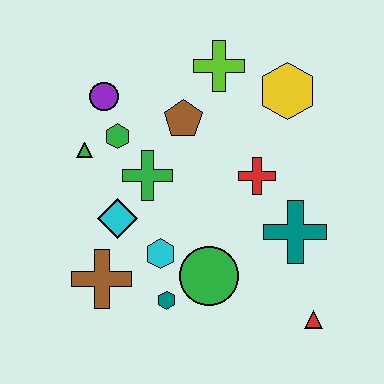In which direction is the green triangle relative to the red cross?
The green triangle is to the left of the red cross.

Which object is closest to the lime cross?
The brown pentagon is closest to the lime cross.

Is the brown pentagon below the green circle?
No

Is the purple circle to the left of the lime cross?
Yes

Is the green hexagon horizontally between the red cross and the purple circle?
Yes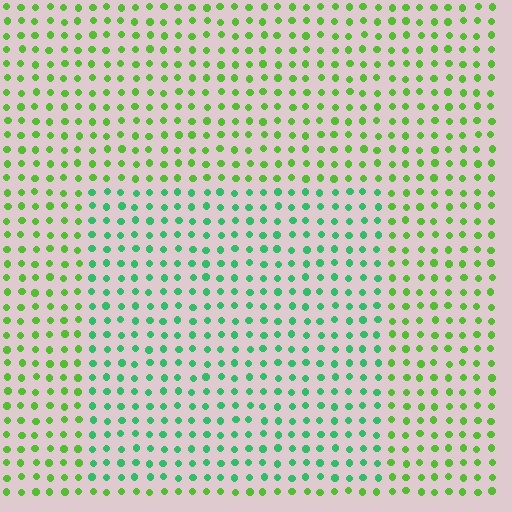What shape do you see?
I see a rectangle.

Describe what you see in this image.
The image is filled with small lime elements in a uniform arrangement. A rectangle-shaped region is visible where the elements are tinted to a slightly different hue, forming a subtle color boundary.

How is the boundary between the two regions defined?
The boundary is defined purely by a slight shift in hue (about 39 degrees). Spacing, size, and orientation are identical on both sides.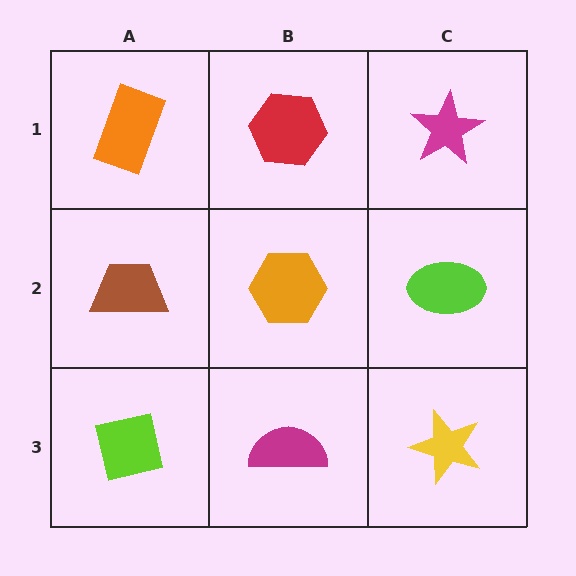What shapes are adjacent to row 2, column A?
An orange rectangle (row 1, column A), a lime square (row 3, column A), an orange hexagon (row 2, column B).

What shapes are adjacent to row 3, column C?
A lime ellipse (row 2, column C), a magenta semicircle (row 3, column B).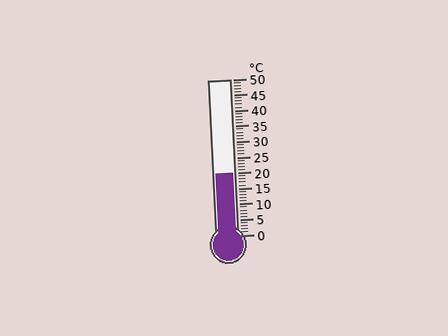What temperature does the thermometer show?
The thermometer shows approximately 20°C.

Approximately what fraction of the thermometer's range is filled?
The thermometer is filled to approximately 40% of its range.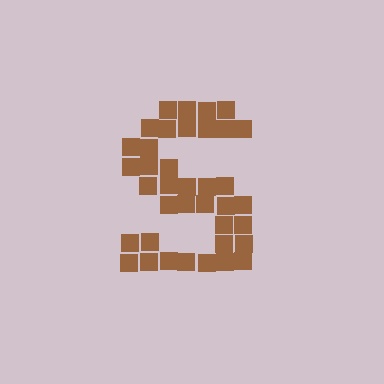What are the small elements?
The small elements are squares.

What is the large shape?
The large shape is the letter S.